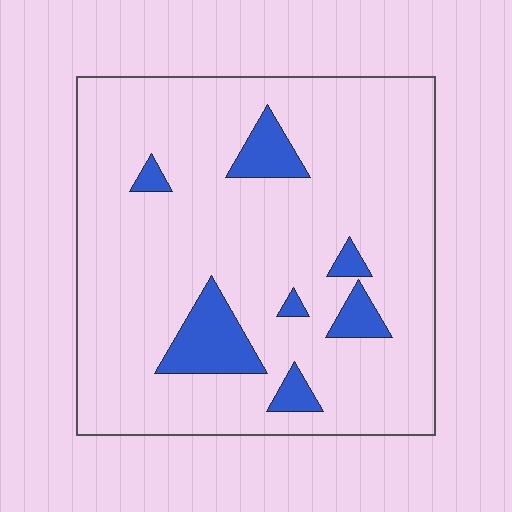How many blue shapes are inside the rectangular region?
7.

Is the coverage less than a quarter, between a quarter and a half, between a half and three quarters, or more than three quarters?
Less than a quarter.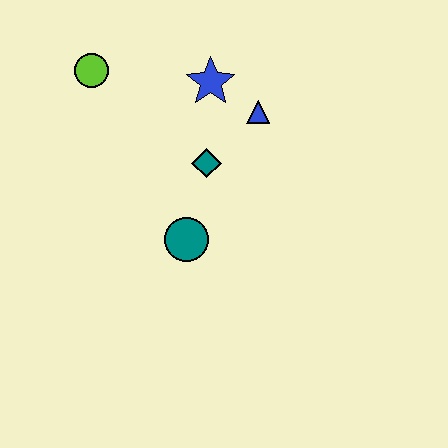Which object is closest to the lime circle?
The blue star is closest to the lime circle.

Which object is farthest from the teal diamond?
The lime circle is farthest from the teal diamond.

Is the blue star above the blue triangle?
Yes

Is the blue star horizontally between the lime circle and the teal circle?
No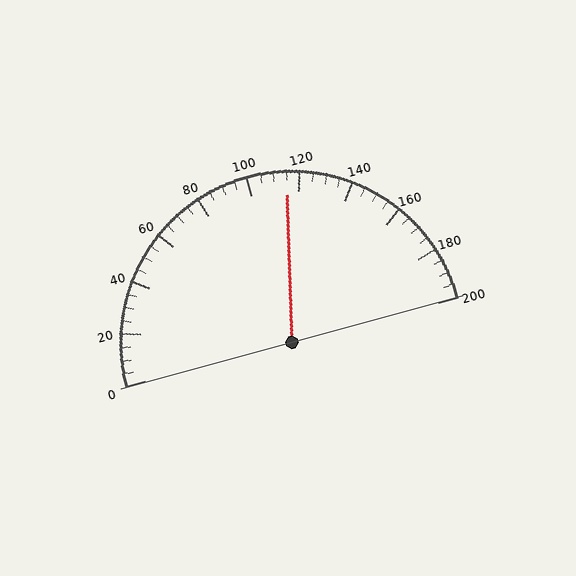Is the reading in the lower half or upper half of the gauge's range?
The reading is in the upper half of the range (0 to 200).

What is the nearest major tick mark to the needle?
The nearest major tick mark is 120.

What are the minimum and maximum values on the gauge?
The gauge ranges from 0 to 200.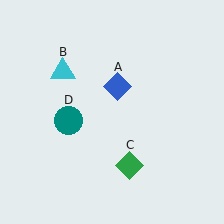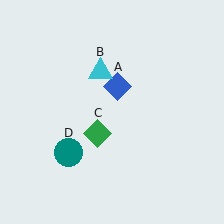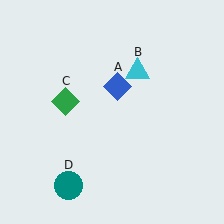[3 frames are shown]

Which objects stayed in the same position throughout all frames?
Blue diamond (object A) remained stationary.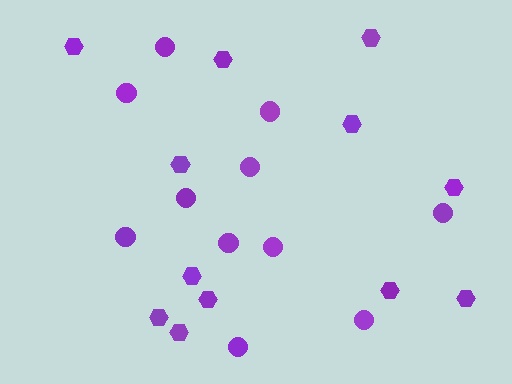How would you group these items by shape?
There are 2 groups: one group of circles (11) and one group of hexagons (12).